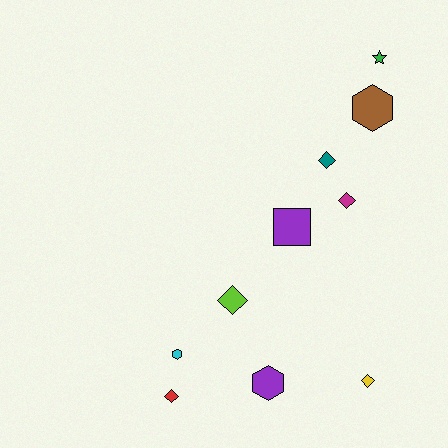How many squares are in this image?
There is 1 square.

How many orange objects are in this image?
There are no orange objects.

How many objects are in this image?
There are 10 objects.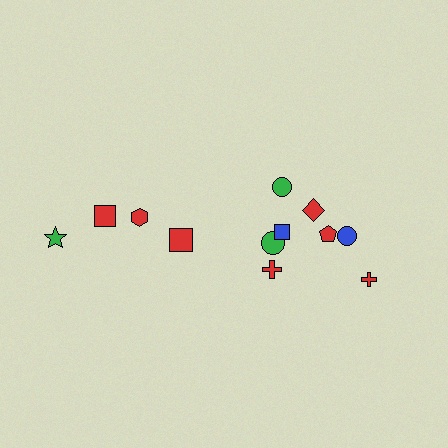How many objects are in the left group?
There are 4 objects.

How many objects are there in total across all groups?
There are 12 objects.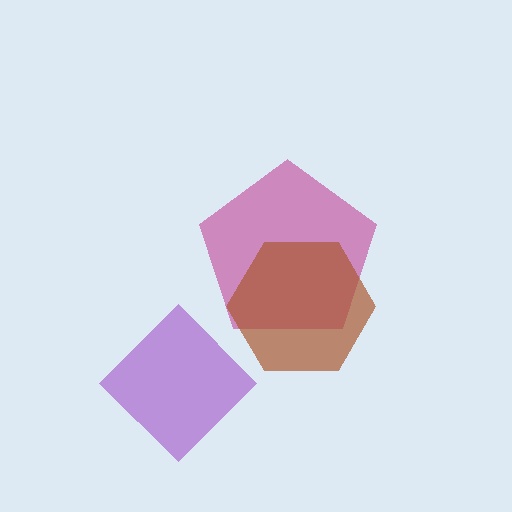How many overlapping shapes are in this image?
There are 3 overlapping shapes in the image.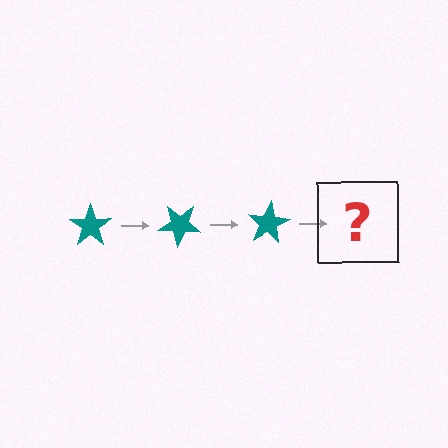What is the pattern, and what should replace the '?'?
The pattern is that the star rotates 40 degrees each step. The '?' should be a teal star rotated 120 degrees.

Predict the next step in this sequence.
The next step is a teal star rotated 120 degrees.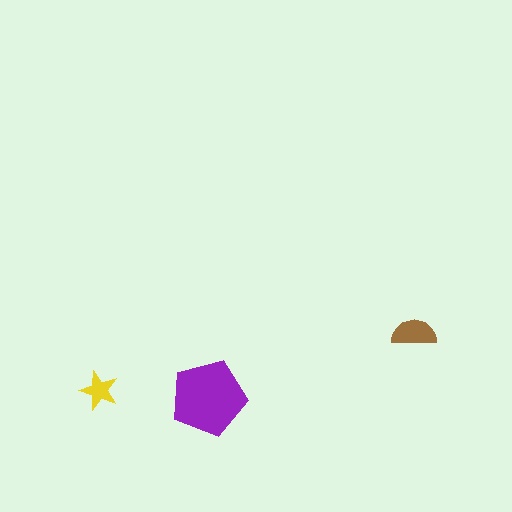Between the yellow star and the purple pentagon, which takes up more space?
The purple pentagon.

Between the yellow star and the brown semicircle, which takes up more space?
The brown semicircle.